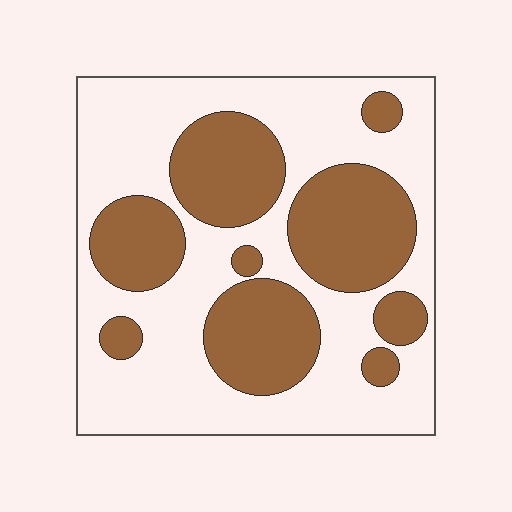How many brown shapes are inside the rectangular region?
9.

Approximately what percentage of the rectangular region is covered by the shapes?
Approximately 40%.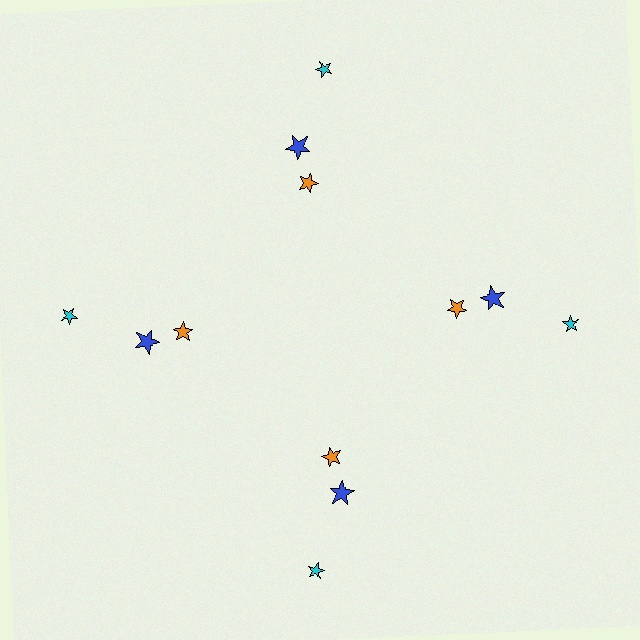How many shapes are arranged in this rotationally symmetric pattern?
There are 12 shapes, arranged in 4 groups of 3.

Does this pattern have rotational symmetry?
Yes, this pattern has 4-fold rotational symmetry. It looks the same after rotating 90 degrees around the center.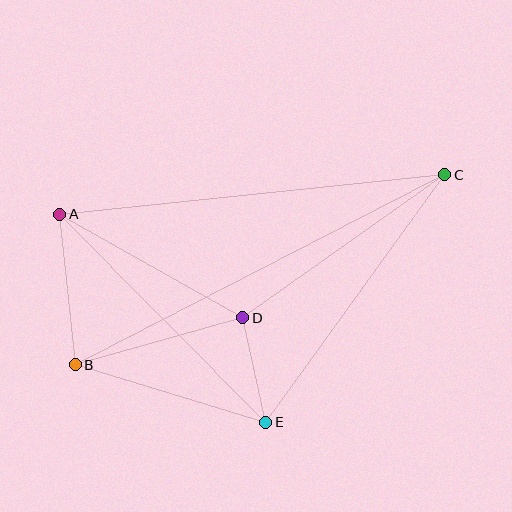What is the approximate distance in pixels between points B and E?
The distance between B and E is approximately 199 pixels.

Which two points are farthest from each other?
Points B and C are farthest from each other.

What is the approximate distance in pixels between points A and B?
The distance between A and B is approximately 151 pixels.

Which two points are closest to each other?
Points D and E are closest to each other.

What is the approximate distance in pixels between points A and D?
The distance between A and D is approximately 210 pixels.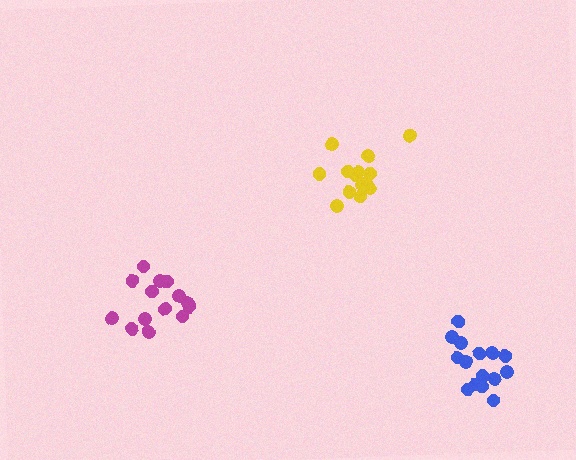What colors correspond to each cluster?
The clusters are colored: magenta, yellow, blue.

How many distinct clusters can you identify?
There are 3 distinct clusters.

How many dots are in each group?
Group 1: 14 dots, Group 2: 14 dots, Group 3: 15 dots (43 total).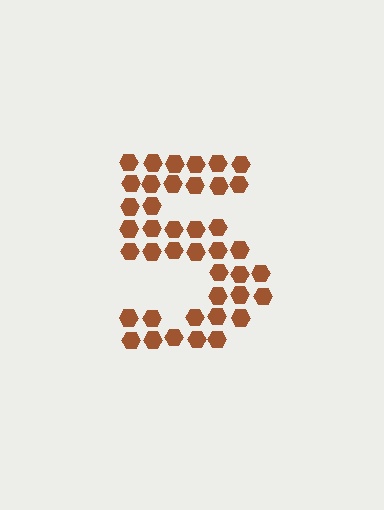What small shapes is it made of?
It is made of small hexagons.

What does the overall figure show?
The overall figure shows the digit 5.